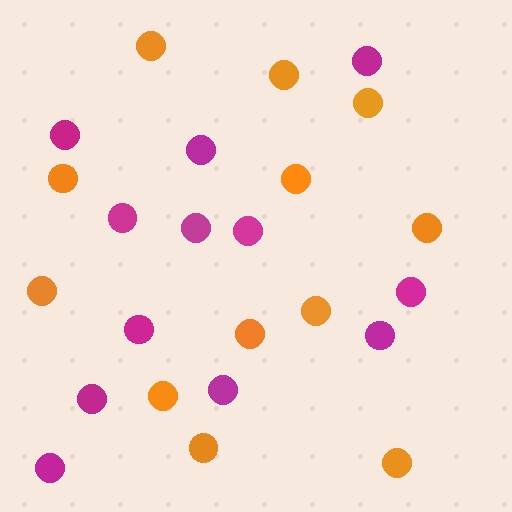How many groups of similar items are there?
There are 2 groups: one group of orange circles (12) and one group of magenta circles (12).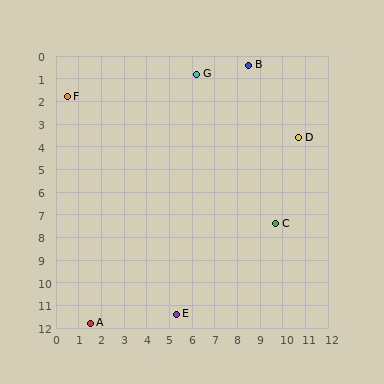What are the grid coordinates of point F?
Point F is at approximately (0.5, 1.8).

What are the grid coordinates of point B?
Point B is at approximately (8.5, 0.4).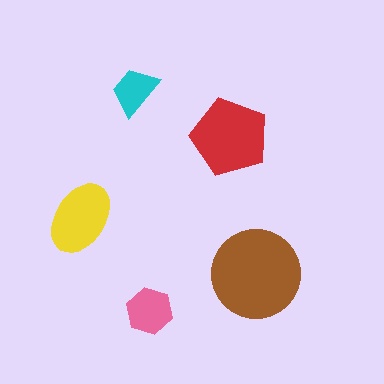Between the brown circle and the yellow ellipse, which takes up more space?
The brown circle.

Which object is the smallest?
The cyan trapezoid.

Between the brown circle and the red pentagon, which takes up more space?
The brown circle.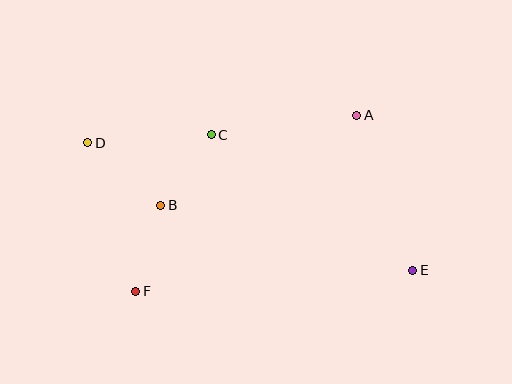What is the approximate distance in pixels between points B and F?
The distance between B and F is approximately 89 pixels.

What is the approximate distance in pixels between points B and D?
The distance between B and D is approximately 96 pixels.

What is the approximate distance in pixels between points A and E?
The distance between A and E is approximately 165 pixels.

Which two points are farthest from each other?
Points D and E are farthest from each other.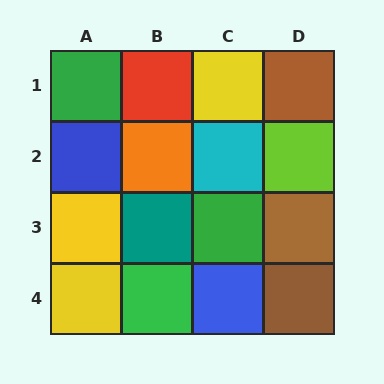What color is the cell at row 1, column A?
Green.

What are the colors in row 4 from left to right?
Yellow, green, blue, brown.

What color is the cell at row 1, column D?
Brown.